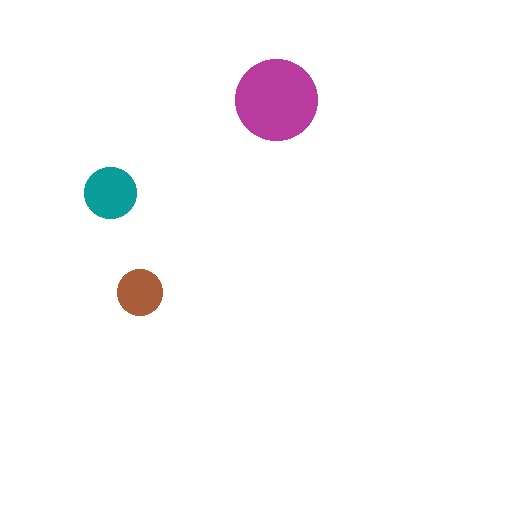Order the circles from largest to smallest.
the magenta one, the teal one, the brown one.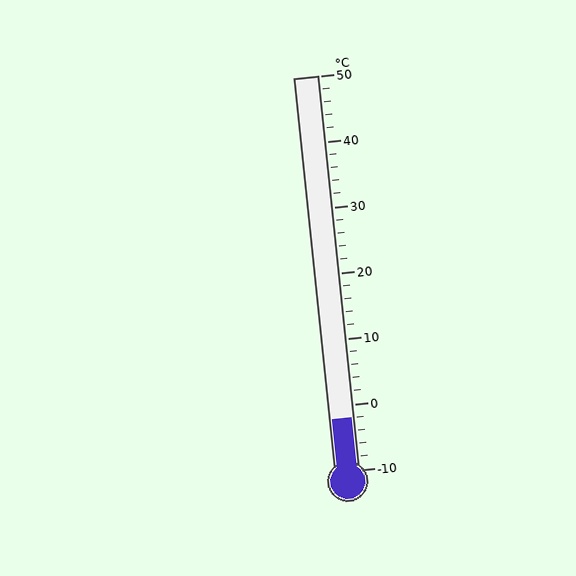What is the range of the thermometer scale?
The thermometer scale ranges from -10°C to 50°C.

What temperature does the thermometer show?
The thermometer shows approximately -2°C.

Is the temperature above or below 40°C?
The temperature is below 40°C.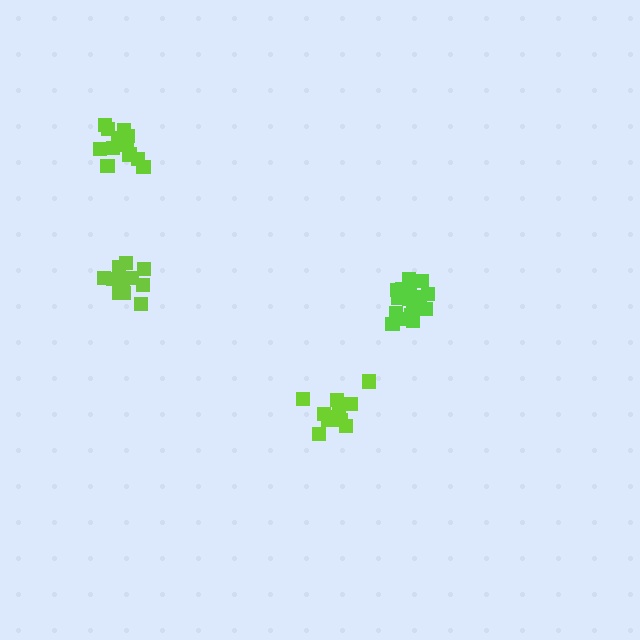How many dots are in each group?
Group 1: 17 dots, Group 2: 11 dots, Group 3: 13 dots, Group 4: 12 dots (53 total).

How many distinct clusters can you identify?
There are 4 distinct clusters.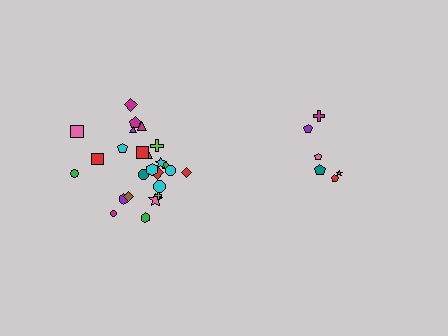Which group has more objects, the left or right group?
The left group.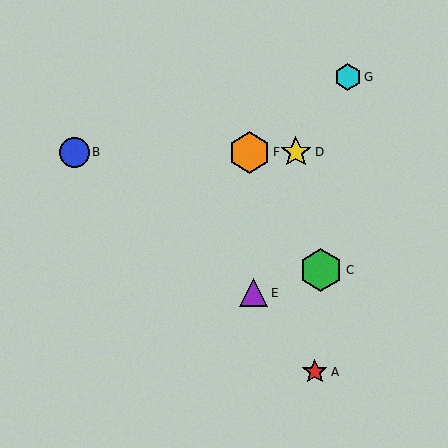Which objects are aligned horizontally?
Objects B, D, F are aligned horizontally.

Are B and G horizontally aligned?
No, B is at y≈152 and G is at y≈77.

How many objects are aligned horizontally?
3 objects (B, D, F) are aligned horizontally.